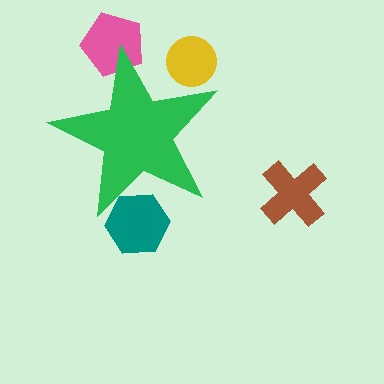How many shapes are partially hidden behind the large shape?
3 shapes are partially hidden.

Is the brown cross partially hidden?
No, the brown cross is fully visible.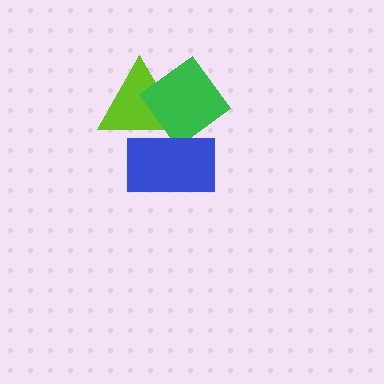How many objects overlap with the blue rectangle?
2 objects overlap with the blue rectangle.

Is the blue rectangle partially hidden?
No, no other shape covers it.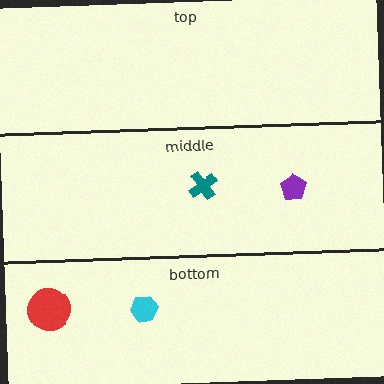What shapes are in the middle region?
The purple pentagon, the teal cross.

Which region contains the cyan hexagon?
The bottom region.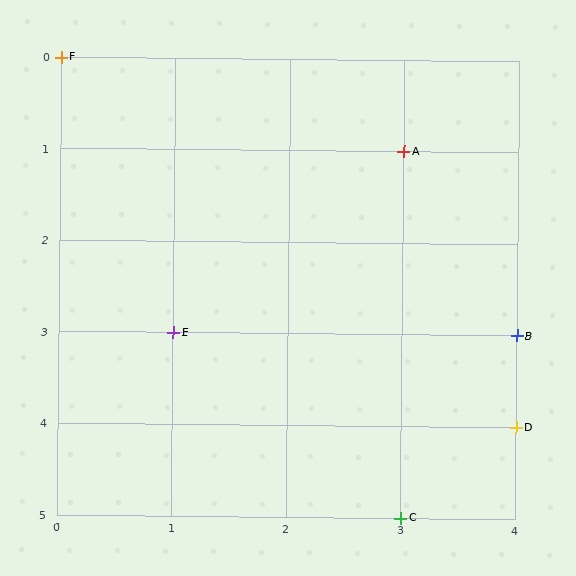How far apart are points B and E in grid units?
Points B and E are 3 columns apart.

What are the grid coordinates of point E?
Point E is at grid coordinates (1, 3).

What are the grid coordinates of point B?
Point B is at grid coordinates (4, 3).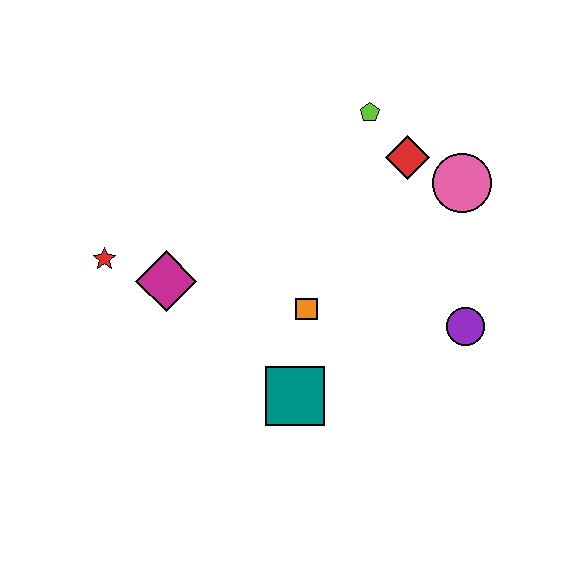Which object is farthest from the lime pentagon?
The red star is farthest from the lime pentagon.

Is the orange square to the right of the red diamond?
No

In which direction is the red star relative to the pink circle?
The red star is to the left of the pink circle.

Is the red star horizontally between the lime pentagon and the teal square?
No